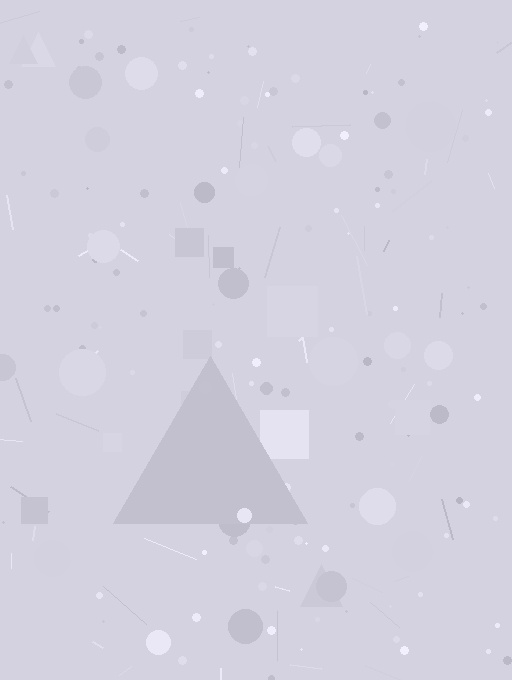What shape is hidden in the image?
A triangle is hidden in the image.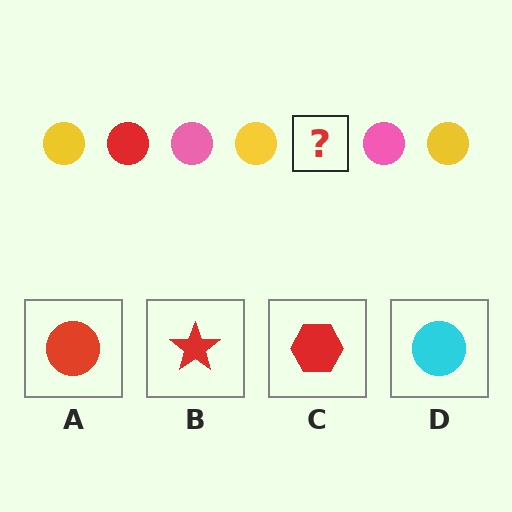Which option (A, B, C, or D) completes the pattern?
A.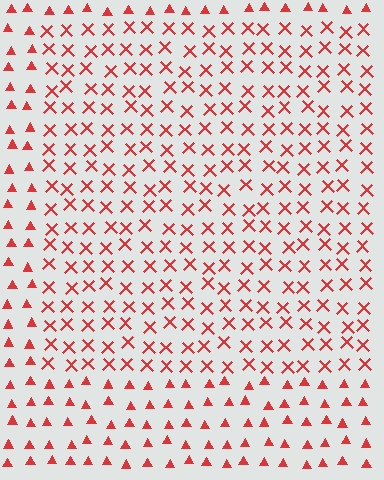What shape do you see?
I see a rectangle.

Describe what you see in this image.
The image is filled with small red elements arranged in a uniform grid. A rectangle-shaped region contains X marks, while the surrounding area contains triangles. The boundary is defined purely by the change in element shape.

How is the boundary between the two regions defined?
The boundary is defined by a change in element shape: X marks inside vs. triangles outside. All elements share the same color and spacing.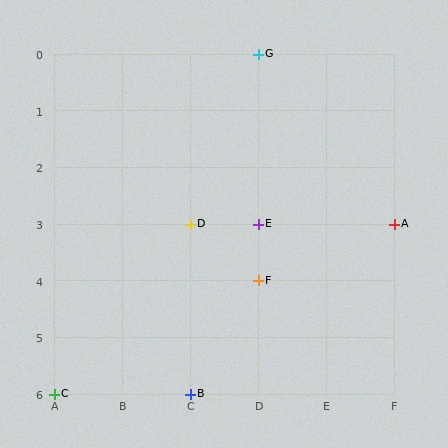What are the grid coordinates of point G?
Point G is at grid coordinates (D, 0).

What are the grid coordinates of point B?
Point B is at grid coordinates (C, 6).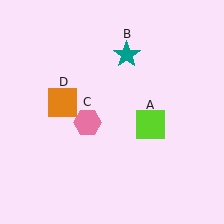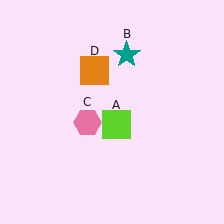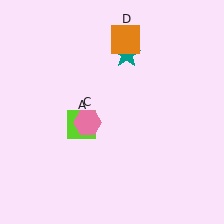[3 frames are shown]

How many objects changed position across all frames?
2 objects changed position: lime square (object A), orange square (object D).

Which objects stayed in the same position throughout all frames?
Teal star (object B) and pink hexagon (object C) remained stationary.